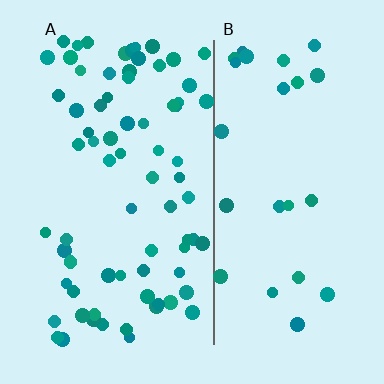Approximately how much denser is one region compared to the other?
Approximately 2.9× — region A over region B.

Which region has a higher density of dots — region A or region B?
A (the left).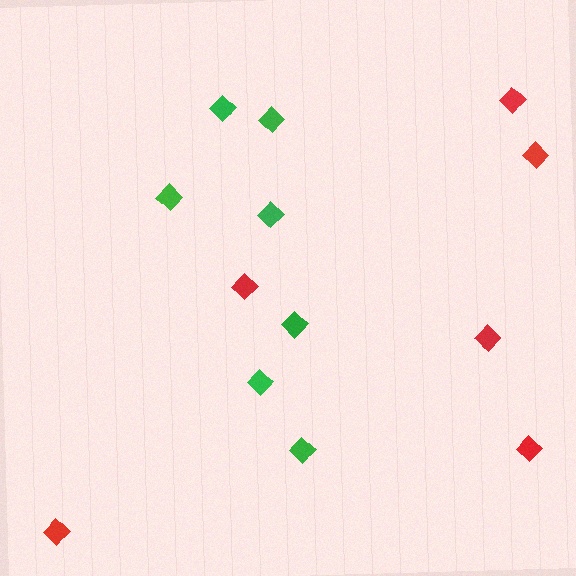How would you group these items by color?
There are 2 groups: one group of red diamonds (6) and one group of green diamonds (7).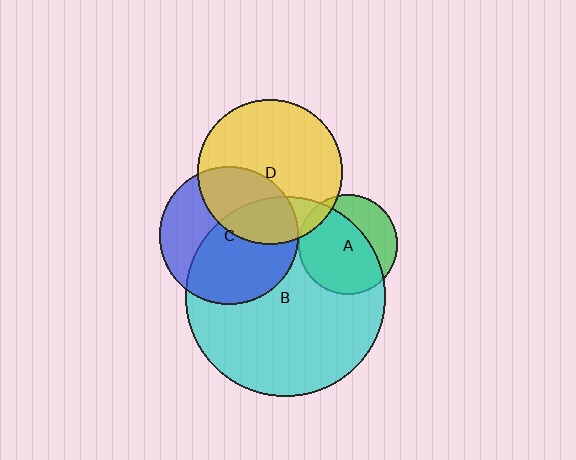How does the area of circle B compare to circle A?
Approximately 4.0 times.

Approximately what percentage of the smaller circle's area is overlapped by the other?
Approximately 35%.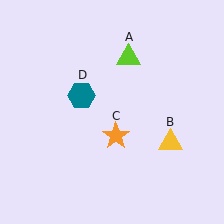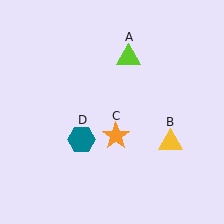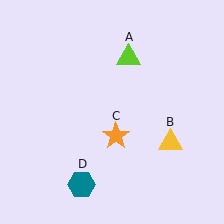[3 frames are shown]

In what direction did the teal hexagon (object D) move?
The teal hexagon (object D) moved down.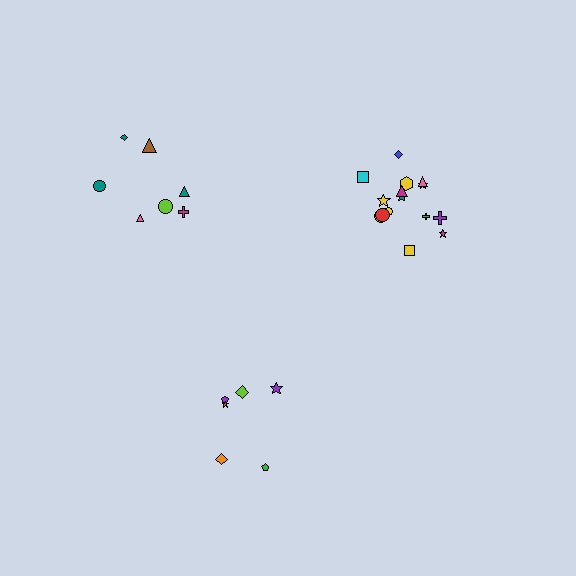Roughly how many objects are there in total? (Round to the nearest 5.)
Roughly 30 objects in total.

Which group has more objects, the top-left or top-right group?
The top-right group.